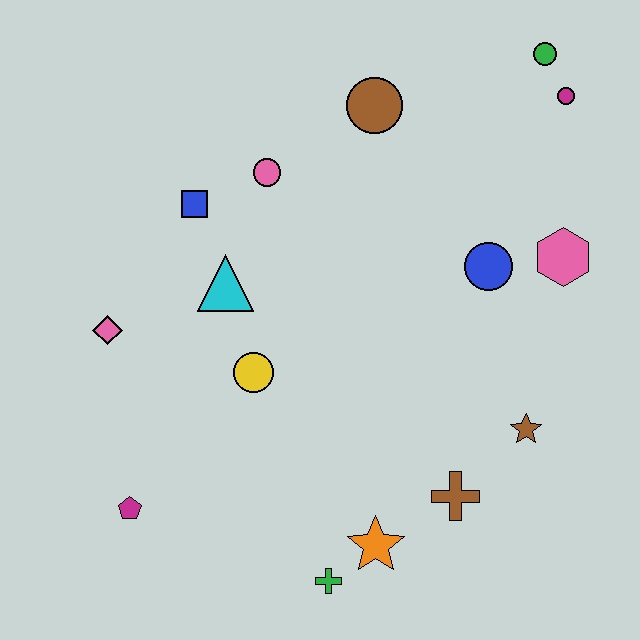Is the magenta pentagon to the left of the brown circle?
Yes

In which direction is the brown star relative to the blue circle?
The brown star is below the blue circle.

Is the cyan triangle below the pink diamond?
No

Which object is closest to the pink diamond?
The cyan triangle is closest to the pink diamond.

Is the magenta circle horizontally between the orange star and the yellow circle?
No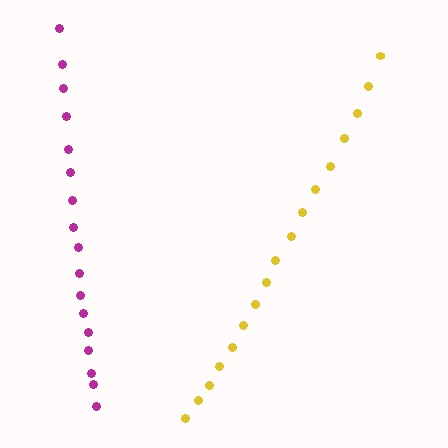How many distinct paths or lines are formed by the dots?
There are 2 distinct paths.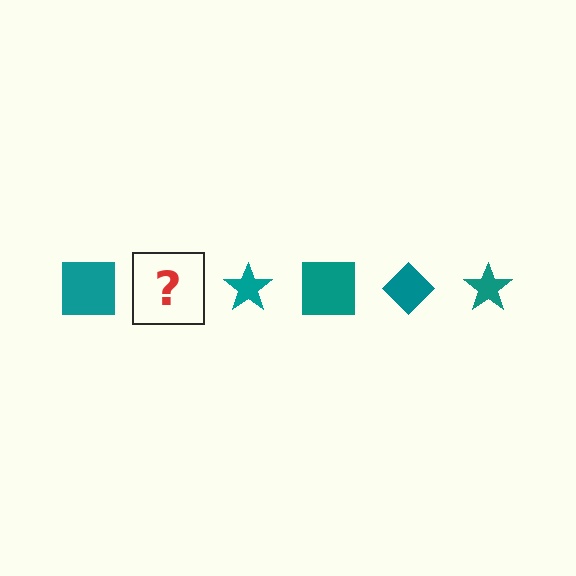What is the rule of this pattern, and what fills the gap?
The rule is that the pattern cycles through square, diamond, star shapes in teal. The gap should be filled with a teal diamond.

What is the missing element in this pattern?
The missing element is a teal diamond.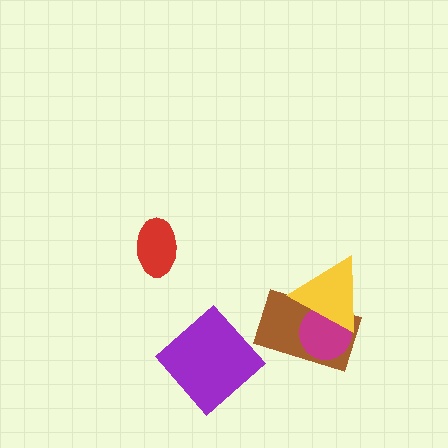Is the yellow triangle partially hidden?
No, no other shape covers it.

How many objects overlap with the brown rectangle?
2 objects overlap with the brown rectangle.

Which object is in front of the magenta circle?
The yellow triangle is in front of the magenta circle.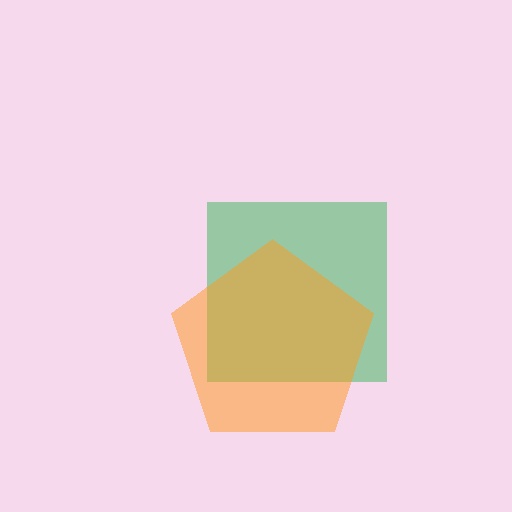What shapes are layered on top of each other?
The layered shapes are: a green square, an orange pentagon.